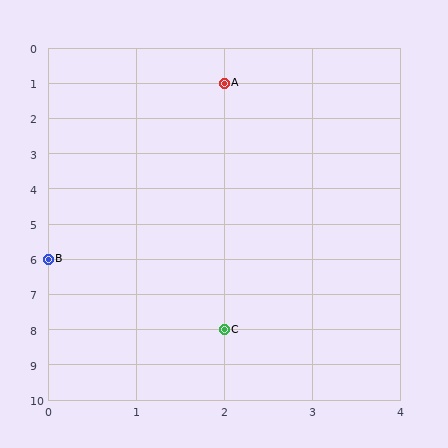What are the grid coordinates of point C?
Point C is at grid coordinates (2, 8).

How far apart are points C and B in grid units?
Points C and B are 2 columns and 2 rows apart (about 2.8 grid units diagonally).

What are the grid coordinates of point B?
Point B is at grid coordinates (0, 6).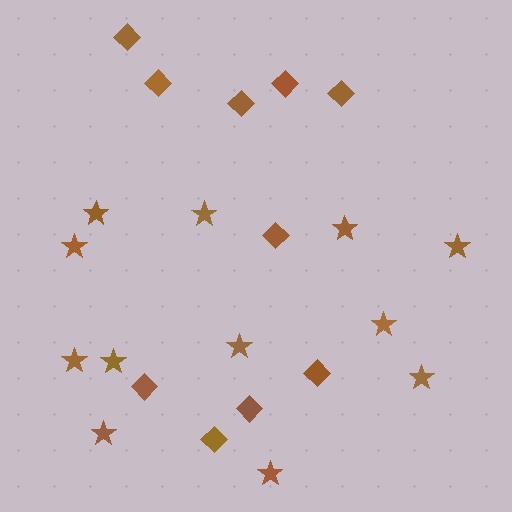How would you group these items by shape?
There are 2 groups: one group of stars (12) and one group of diamonds (10).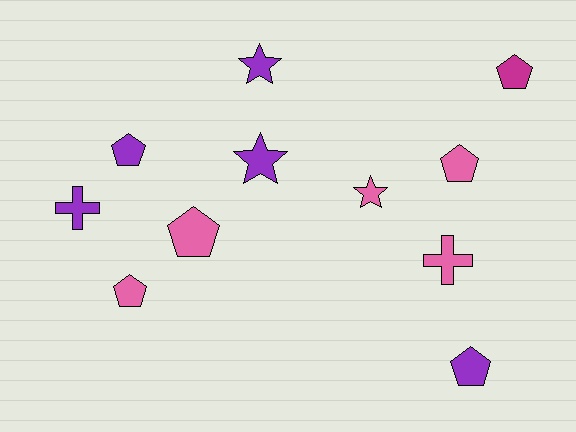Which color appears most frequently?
Purple, with 5 objects.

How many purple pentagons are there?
There are 2 purple pentagons.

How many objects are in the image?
There are 11 objects.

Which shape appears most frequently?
Pentagon, with 6 objects.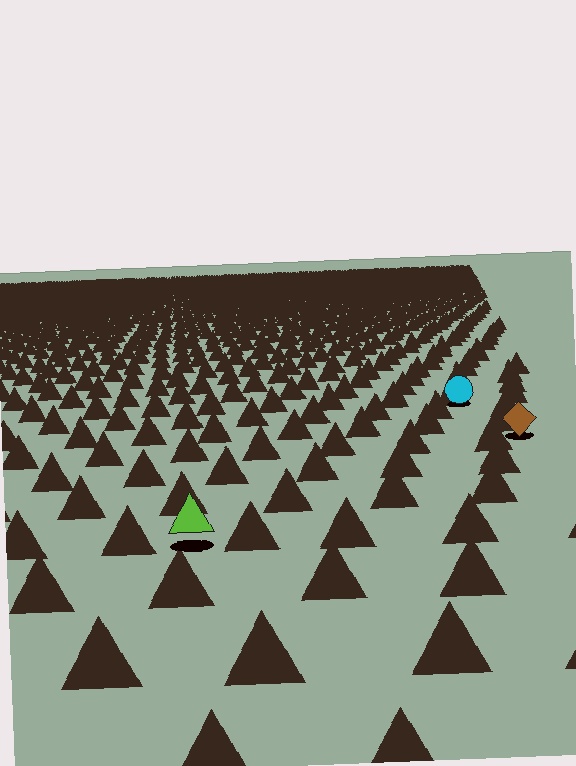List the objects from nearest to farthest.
From nearest to farthest: the lime triangle, the brown diamond, the cyan circle.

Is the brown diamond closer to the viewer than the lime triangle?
No. The lime triangle is closer — you can tell from the texture gradient: the ground texture is coarser near it.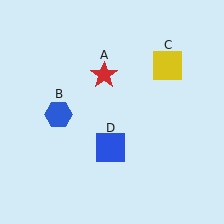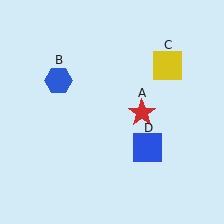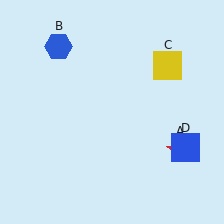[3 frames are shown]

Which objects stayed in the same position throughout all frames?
Yellow square (object C) remained stationary.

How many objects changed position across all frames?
3 objects changed position: red star (object A), blue hexagon (object B), blue square (object D).